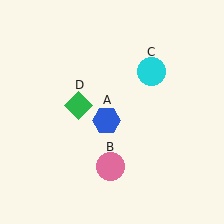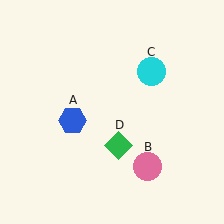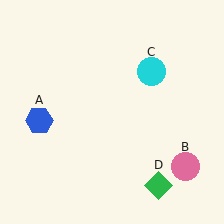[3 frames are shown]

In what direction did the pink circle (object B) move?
The pink circle (object B) moved right.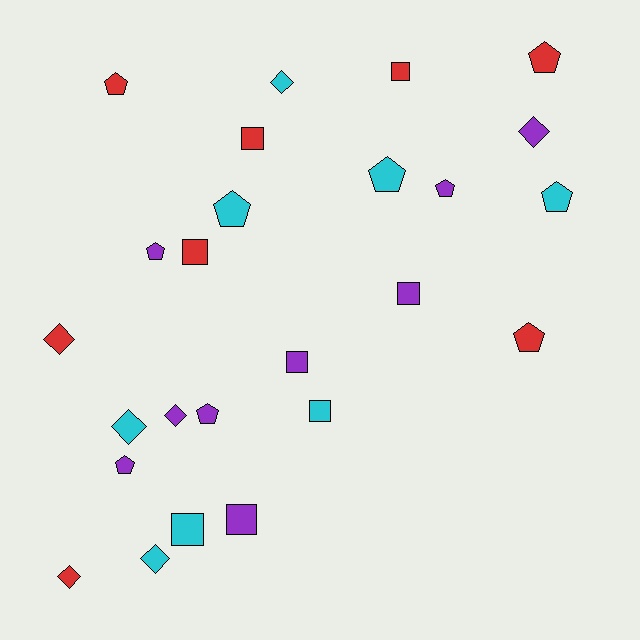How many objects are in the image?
There are 25 objects.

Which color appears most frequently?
Purple, with 9 objects.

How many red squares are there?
There are 3 red squares.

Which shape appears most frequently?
Pentagon, with 10 objects.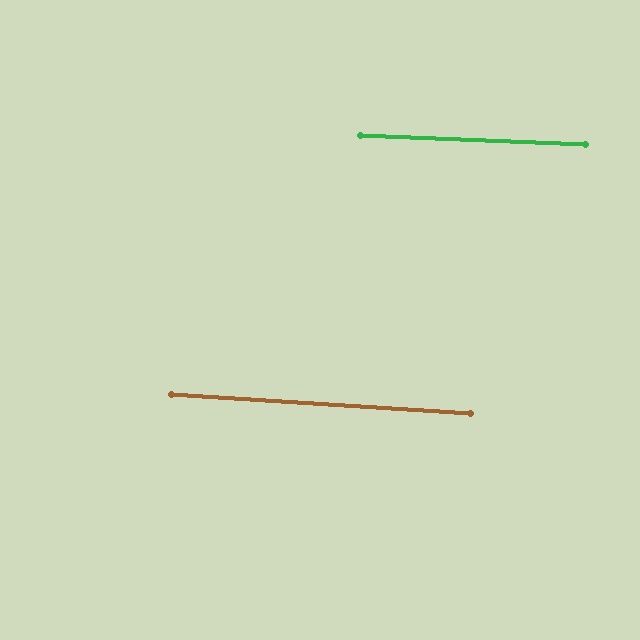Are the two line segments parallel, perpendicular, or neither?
Parallel — their directions differ by only 1.5°.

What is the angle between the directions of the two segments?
Approximately 2 degrees.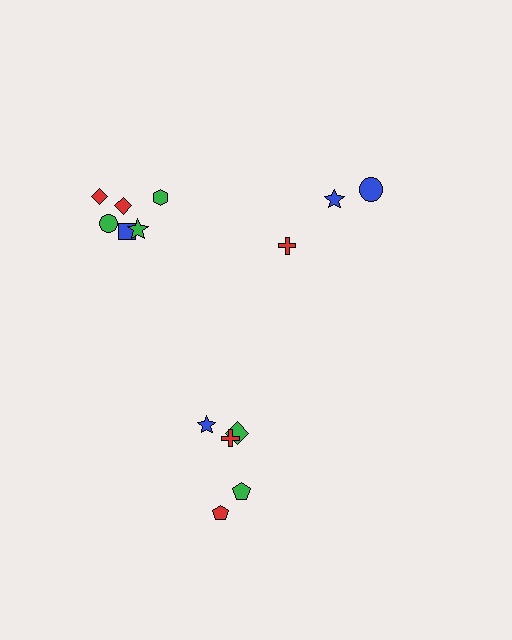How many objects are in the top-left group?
There are 6 objects.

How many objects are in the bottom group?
There are 5 objects.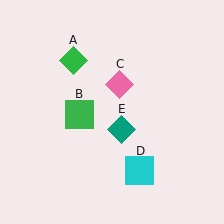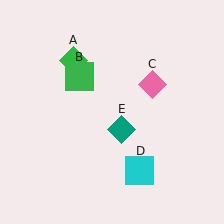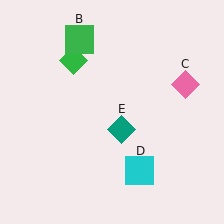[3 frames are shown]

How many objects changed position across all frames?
2 objects changed position: green square (object B), pink diamond (object C).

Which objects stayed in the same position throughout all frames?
Green diamond (object A) and cyan square (object D) and teal diamond (object E) remained stationary.